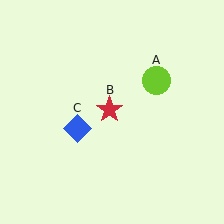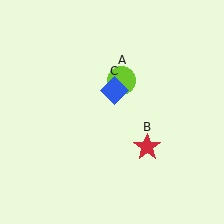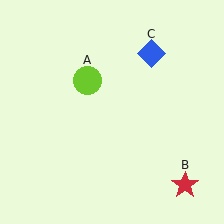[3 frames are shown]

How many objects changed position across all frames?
3 objects changed position: lime circle (object A), red star (object B), blue diamond (object C).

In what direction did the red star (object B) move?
The red star (object B) moved down and to the right.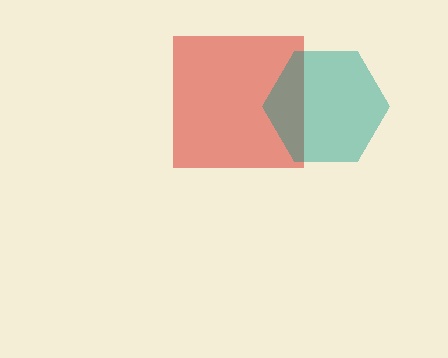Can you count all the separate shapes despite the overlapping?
Yes, there are 2 separate shapes.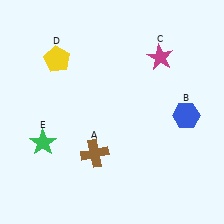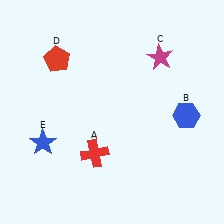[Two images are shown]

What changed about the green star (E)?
In Image 1, E is green. In Image 2, it changed to blue.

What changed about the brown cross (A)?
In Image 1, A is brown. In Image 2, it changed to red.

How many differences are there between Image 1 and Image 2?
There are 3 differences between the two images.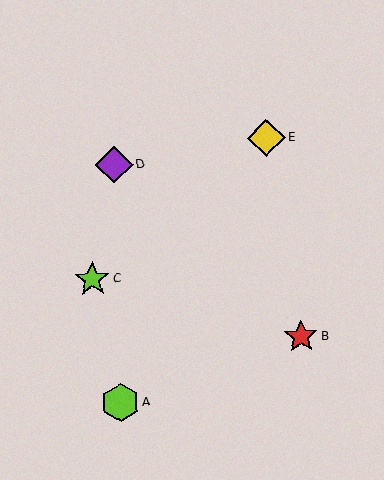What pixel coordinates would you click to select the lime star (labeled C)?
Click at (92, 279) to select the lime star C.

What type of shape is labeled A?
Shape A is a lime hexagon.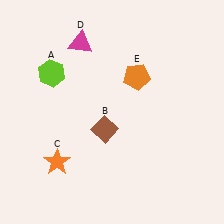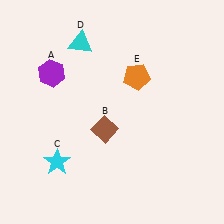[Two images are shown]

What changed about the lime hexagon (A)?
In Image 1, A is lime. In Image 2, it changed to purple.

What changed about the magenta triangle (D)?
In Image 1, D is magenta. In Image 2, it changed to cyan.